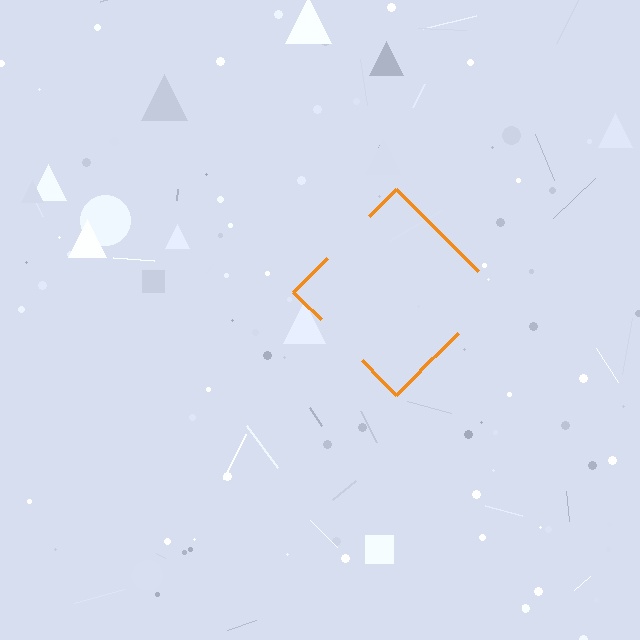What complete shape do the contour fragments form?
The contour fragments form a diamond.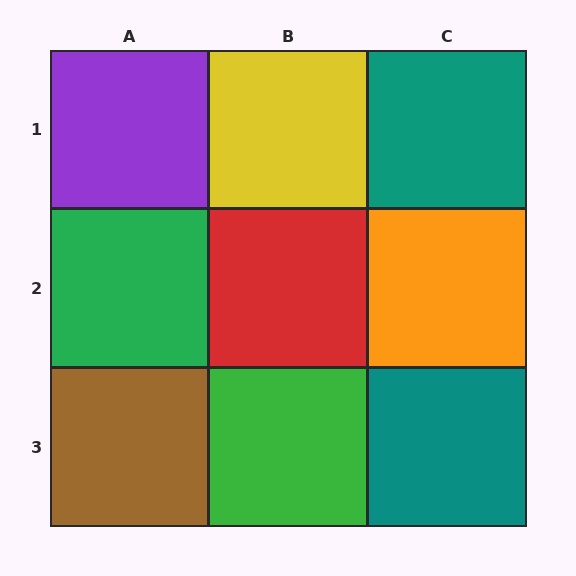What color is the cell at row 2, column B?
Red.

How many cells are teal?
2 cells are teal.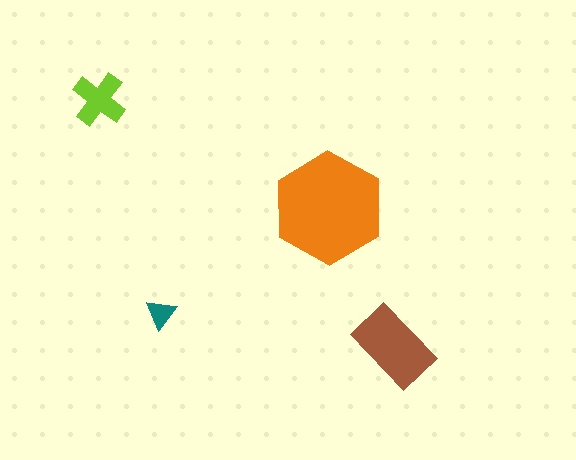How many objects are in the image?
There are 4 objects in the image.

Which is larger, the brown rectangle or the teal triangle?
The brown rectangle.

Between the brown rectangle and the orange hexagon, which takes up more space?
The orange hexagon.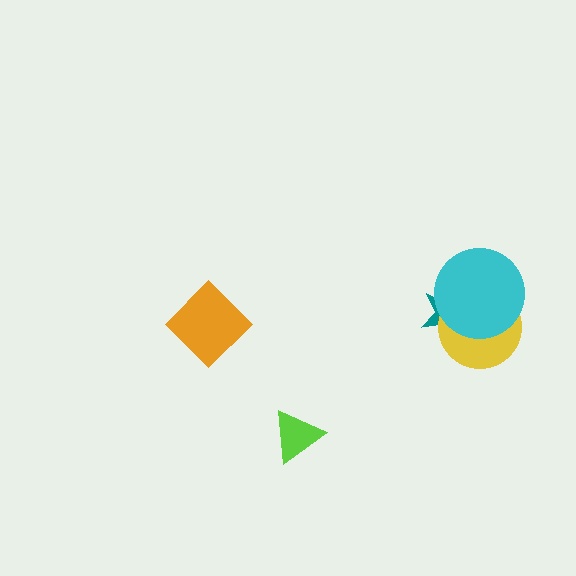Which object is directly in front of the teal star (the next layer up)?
The yellow circle is directly in front of the teal star.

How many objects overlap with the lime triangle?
0 objects overlap with the lime triangle.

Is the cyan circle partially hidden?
No, no other shape covers it.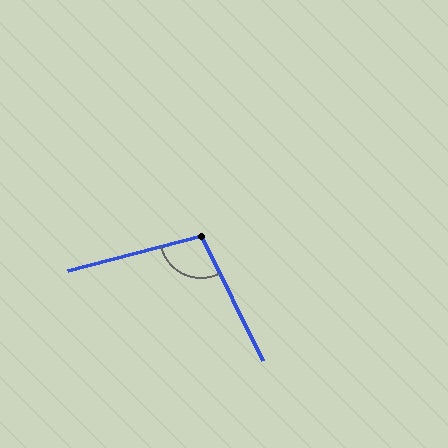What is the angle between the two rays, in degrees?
Approximately 102 degrees.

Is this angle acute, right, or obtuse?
It is obtuse.